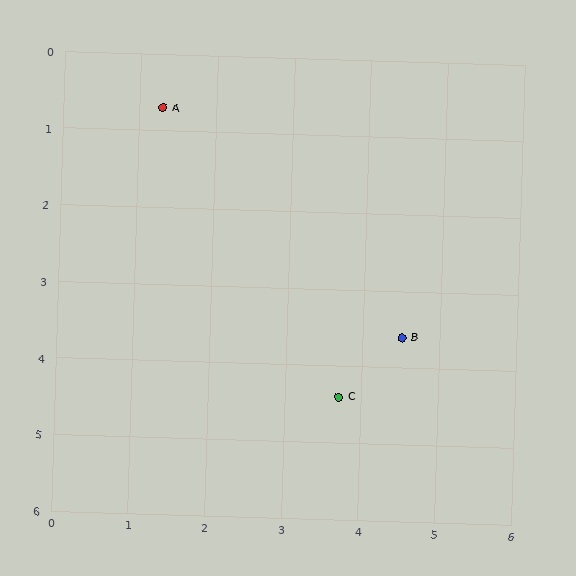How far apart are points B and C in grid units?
Points B and C are about 1.1 grid units apart.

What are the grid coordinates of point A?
Point A is at approximately (1.3, 0.7).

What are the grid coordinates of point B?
Point B is at approximately (4.5, 3.6).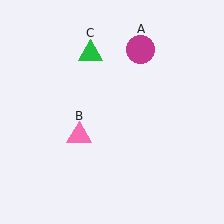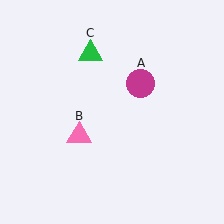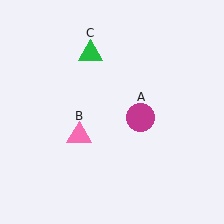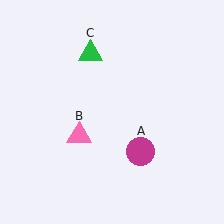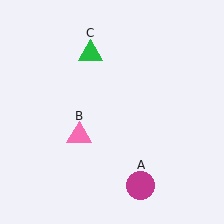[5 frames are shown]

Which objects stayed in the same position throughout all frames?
Pink triangle (object B) and green triangle (object C) remained stationary.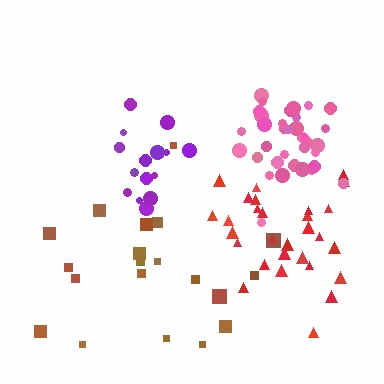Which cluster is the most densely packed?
Pink.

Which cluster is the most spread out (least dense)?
Brown.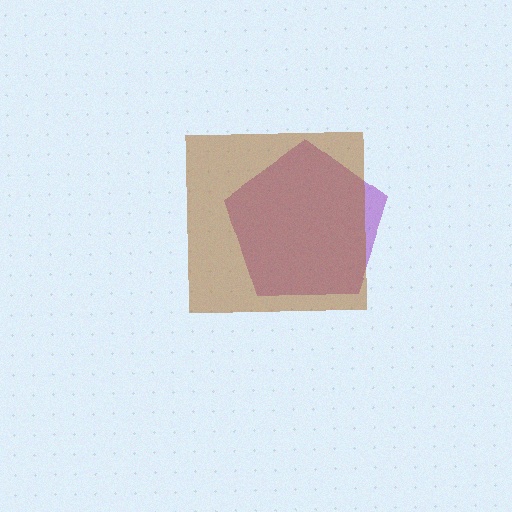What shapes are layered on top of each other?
The layered shapes are: a purple pentagon, a brown square.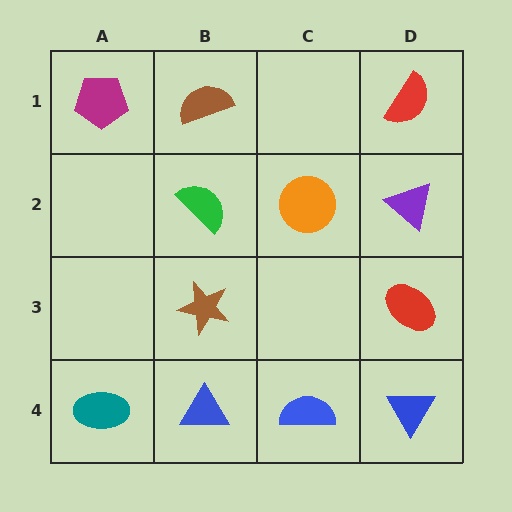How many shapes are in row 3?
2 shapes.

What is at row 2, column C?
An orange circle.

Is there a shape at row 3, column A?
No, that cell is empty.